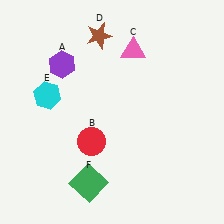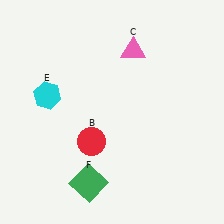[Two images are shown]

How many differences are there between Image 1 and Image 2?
There are 2 differences between the two images.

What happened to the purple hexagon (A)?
The purple hexagon (A) was removed in Image 2. It was in the top-left area of Image 1.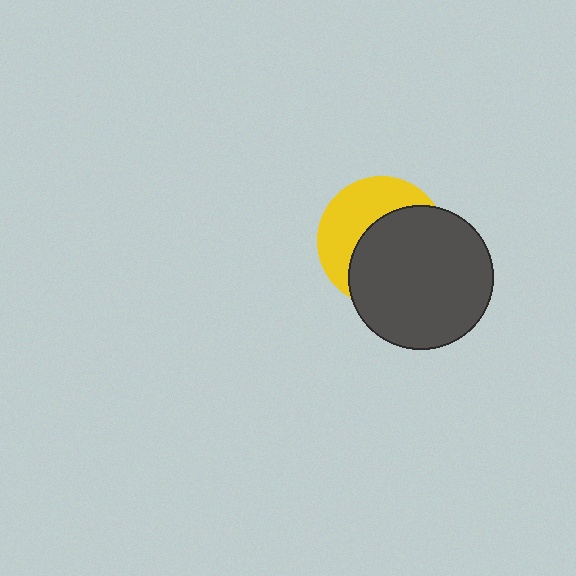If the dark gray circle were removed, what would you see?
You would see the complete yellow circle.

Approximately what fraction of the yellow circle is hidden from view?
Roughly 58% of the yellow circle is hidden behind the dark gray circle.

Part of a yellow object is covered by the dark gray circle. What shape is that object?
It is a circle.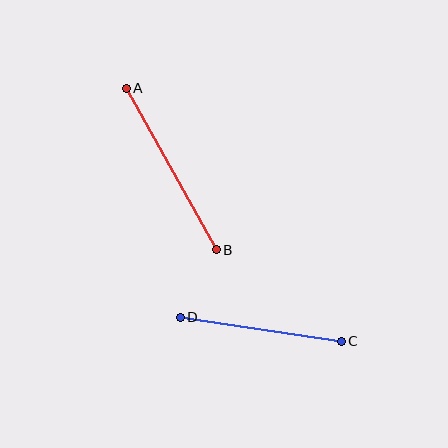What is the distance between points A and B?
The distance is approximately 185 pixels.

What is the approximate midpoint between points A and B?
The midpoint is at approximately (171, 169) pixels.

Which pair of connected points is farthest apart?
Points A and B are farthest apart.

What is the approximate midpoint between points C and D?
The midpoint is at approximately (261, 329) pixels.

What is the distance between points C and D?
The distance is approximately 163 pixels.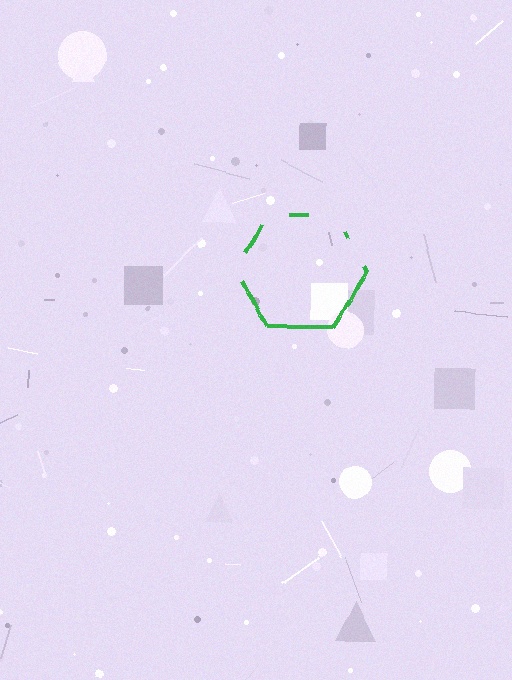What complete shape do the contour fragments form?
The contour fragments form a hexagon.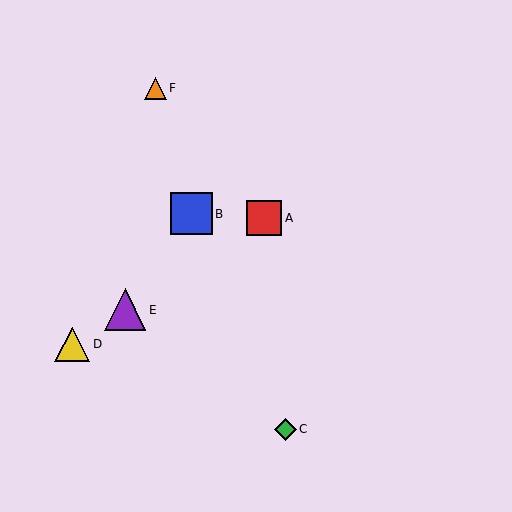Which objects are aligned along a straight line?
Objects A, D, E are aligned along a straight line.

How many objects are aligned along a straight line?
3 objects (A, D, E) are aligned along a straight line.